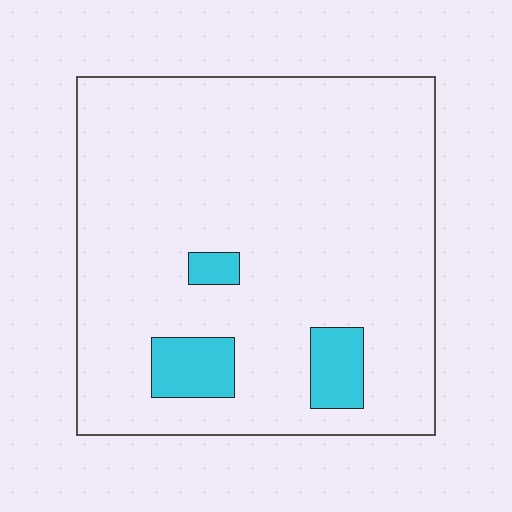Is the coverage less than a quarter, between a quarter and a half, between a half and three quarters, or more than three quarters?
Less than a quarter.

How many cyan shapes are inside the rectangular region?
3.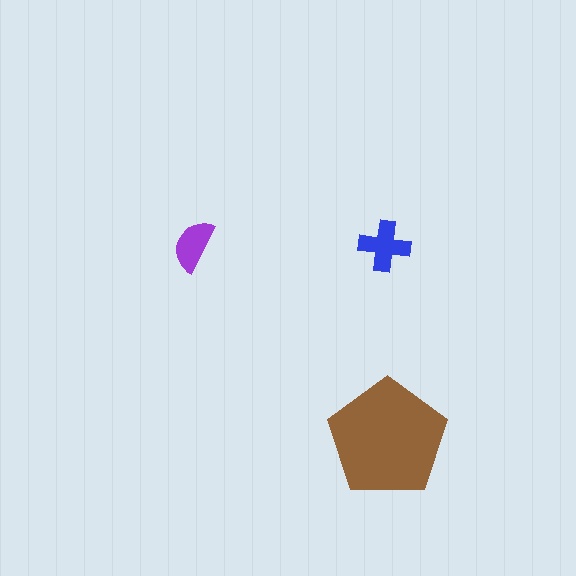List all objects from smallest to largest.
The purple semicircle, the blue cross, the brown pentagon.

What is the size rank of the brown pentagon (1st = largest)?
1st.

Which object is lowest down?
The brown pentagon is bottommost.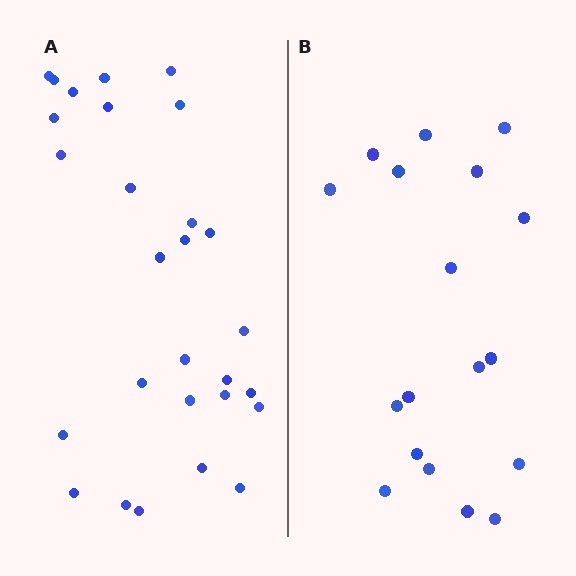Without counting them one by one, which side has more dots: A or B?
Region A (the left region) has more dots.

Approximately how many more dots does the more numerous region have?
Region A has roughly 10 or so more dots than region B.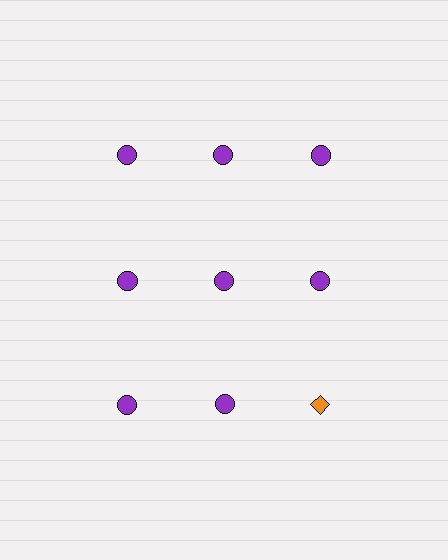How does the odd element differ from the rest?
It differs in both color (orange instead of purple) and shape (diamond instead of circle).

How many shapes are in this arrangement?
There are 9 shapes arranged in a grid pattern.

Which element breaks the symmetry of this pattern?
The orange diamond in the third row, center column breaks the symmetry. All other shapes are purple circles.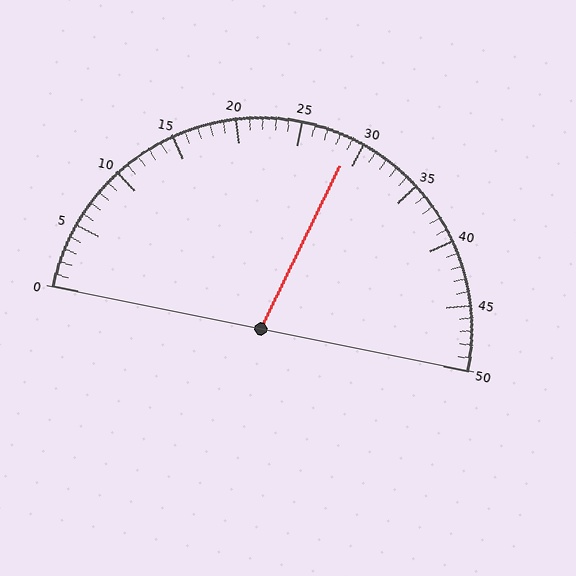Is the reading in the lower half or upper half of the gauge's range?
The reading is in the upper half of the range (0 to 50).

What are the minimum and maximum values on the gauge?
The gauge ranges from 0 to 50.